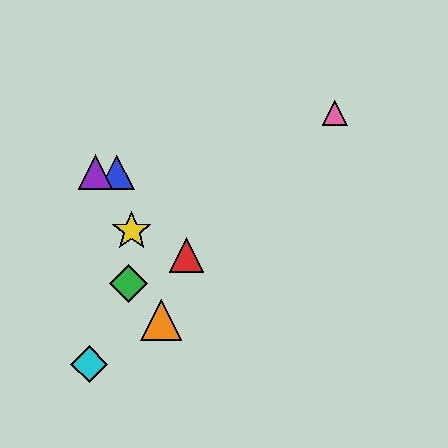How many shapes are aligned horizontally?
2 shapes (the blue triangle, the purple triangle) are aligned horizontally.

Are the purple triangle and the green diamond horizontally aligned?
No, the purple triangle is at y≈172 and the green diamond is at y≈284.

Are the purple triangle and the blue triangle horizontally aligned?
Yes, both are at y≈172.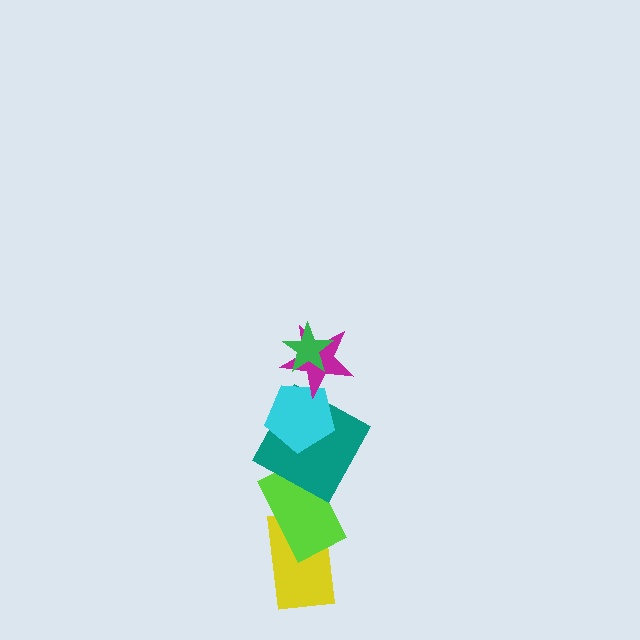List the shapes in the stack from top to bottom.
From top to bottom: the green star, the magenta star, the cyan pentagon, the teal square, the lime rectangle, the yellow rectangle.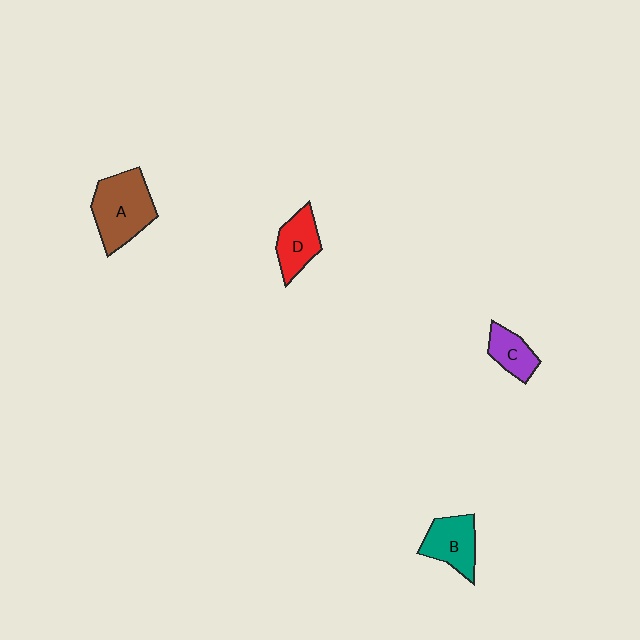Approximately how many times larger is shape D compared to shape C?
Approximately 1.2 times.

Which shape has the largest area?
Shape A (brown).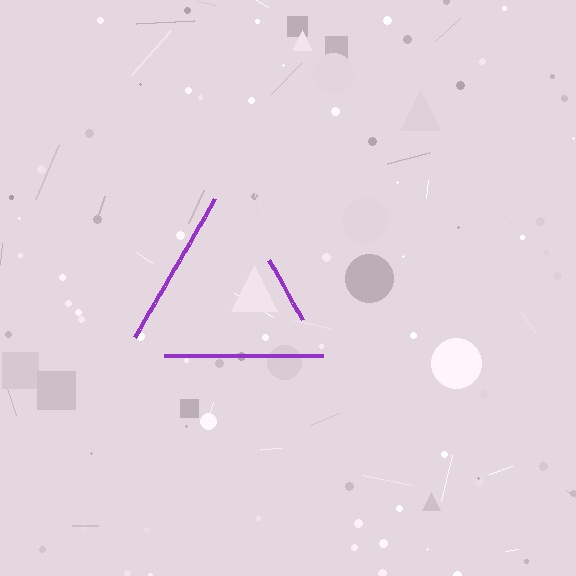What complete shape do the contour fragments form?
The contour fragments form a triangle.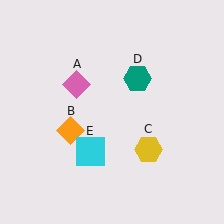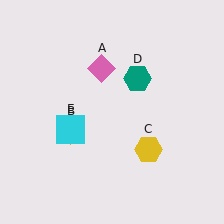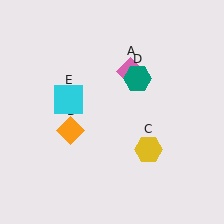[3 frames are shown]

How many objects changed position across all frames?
2 objects changed position: pink diamond (object A), cyan square (object E).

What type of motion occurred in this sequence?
The pink diamond (object A), cyan square (object E) rotated clockwise around the center of the scene.